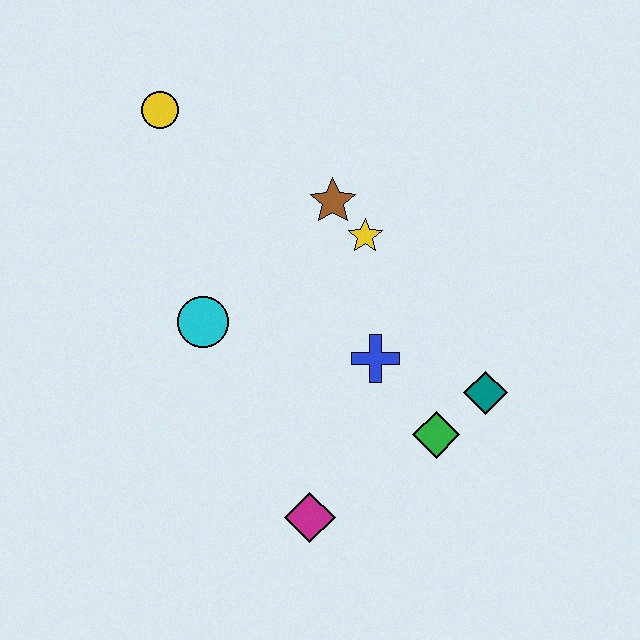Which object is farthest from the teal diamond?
The yellow circle is farthest from the teal diamond.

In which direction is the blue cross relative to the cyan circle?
The blue cross is to the right of the cyan circle.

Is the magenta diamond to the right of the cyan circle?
Yes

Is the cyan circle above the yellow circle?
No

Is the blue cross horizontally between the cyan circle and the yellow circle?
No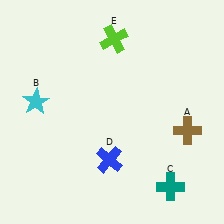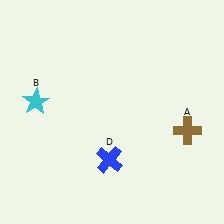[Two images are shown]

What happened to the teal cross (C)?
The teal cross (C) was removed in Image 2. It was in the bottom-right area of Image 1.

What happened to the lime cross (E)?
The lime cross (E) was removed in Image 2. It was in the top-right area of Image 1.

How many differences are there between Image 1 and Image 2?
There are 2 differences between the two images.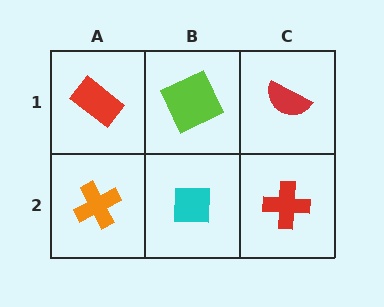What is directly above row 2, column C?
A red semicircle.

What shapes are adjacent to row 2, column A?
A red rectangle (row 1, column A), a cyan square (row 2, column B).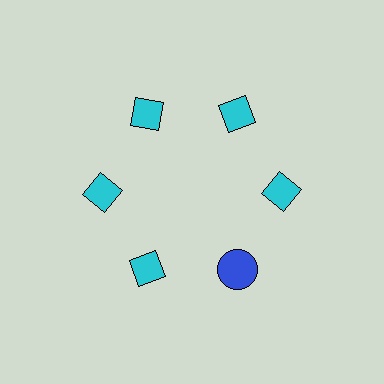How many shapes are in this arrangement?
There are 6 shapes arranged in a ring pattern.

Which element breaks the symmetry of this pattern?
The blue circle at roughly the 5 o'clock position breaks the symmetry. All other shapes are cyan diamonds.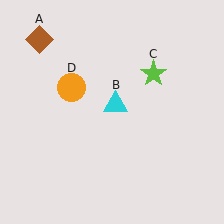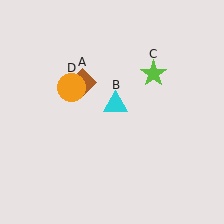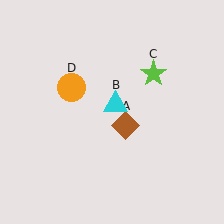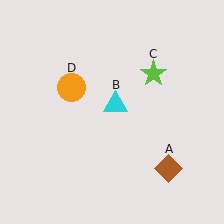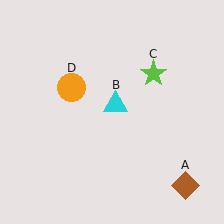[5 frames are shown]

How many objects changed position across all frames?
1 object changed position: brown diamond (object A).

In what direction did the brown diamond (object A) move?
The brown diamond (object A) moved down and to the right.